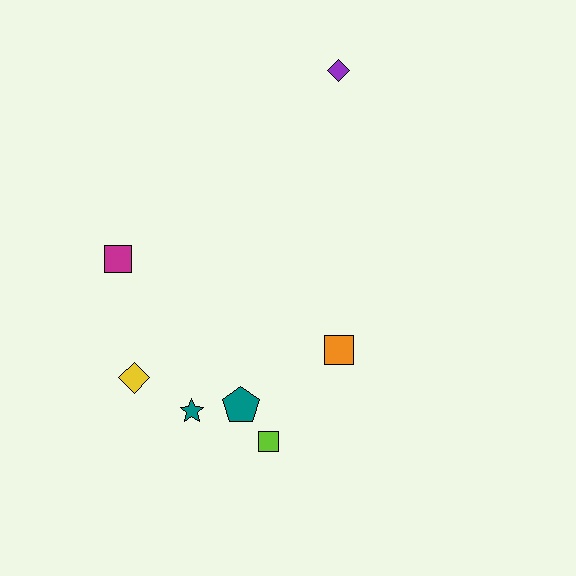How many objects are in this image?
There are 7 objects.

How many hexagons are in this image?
There are no hexagons.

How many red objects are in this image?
There are no red objects.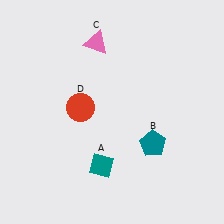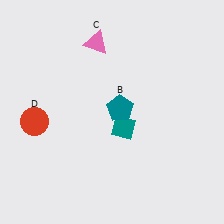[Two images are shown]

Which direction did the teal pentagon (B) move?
The teal pentagon (B) moved up.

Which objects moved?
The objects that moved are: the teal diamond (A), the teal pentagon (B), the red circle (D).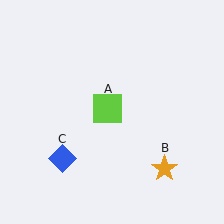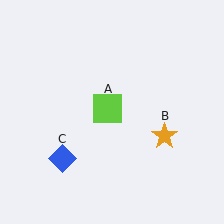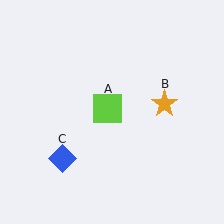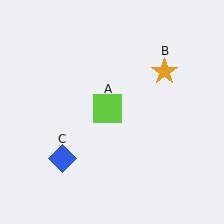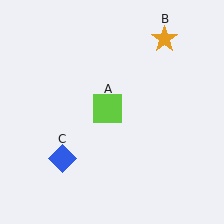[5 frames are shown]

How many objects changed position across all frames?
1 object changed position: orange star (object B).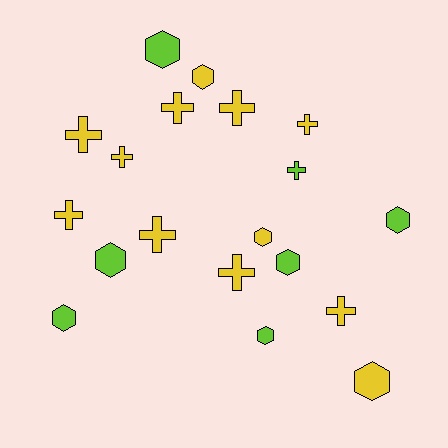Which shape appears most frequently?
Cross, with 10 objects.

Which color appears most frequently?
Yellow, with 12 objects.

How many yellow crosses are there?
There are 9 yellow crosses.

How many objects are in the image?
There are 19 objects.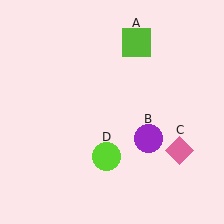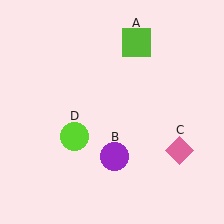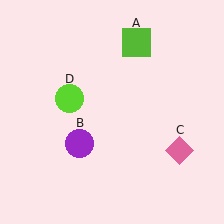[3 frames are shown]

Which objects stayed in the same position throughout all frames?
Lime square (object A) and pink diamond (object C) remained stationary.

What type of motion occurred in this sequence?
The purple circle (object B), lime circle (object D) rotated clockwise around the center of the scene.